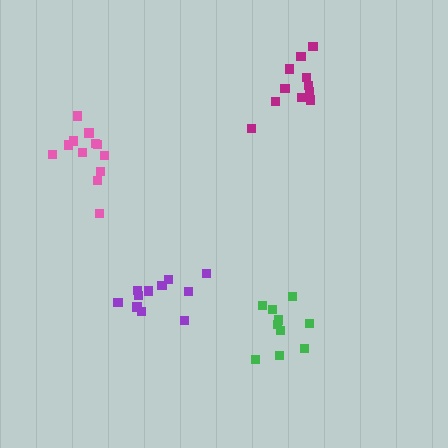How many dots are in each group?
Group 1: 12 dots, Group 2: 10 dots, Group 3: 11 dots, Group 4: 11 dots (44 total).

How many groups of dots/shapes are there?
There are 4 groups.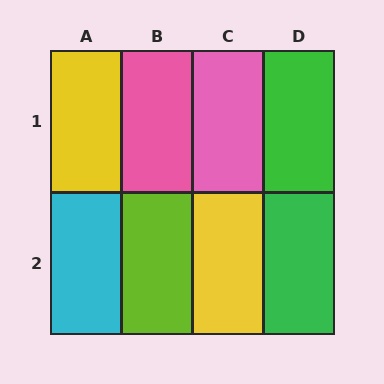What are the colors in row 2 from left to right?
Cyan, lime, yellow, green.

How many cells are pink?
2 cells are pink.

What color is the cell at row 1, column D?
Green.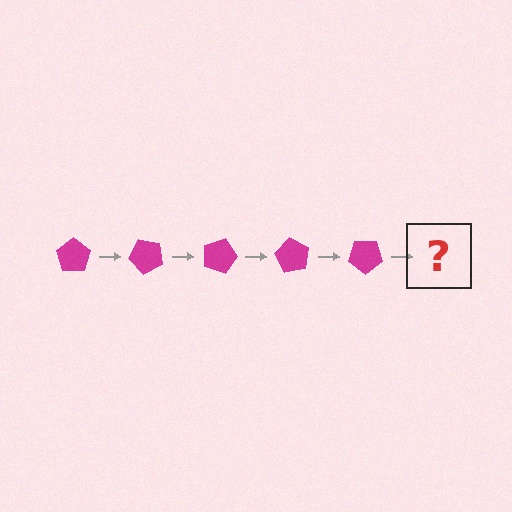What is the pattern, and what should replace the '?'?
The pattern is that the pentagon rotates 45 degrees each step. The '?' should be a magenta pentagon rotated 225 degrees.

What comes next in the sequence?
The next element should be a magenta pentagon rotated 225 degrees.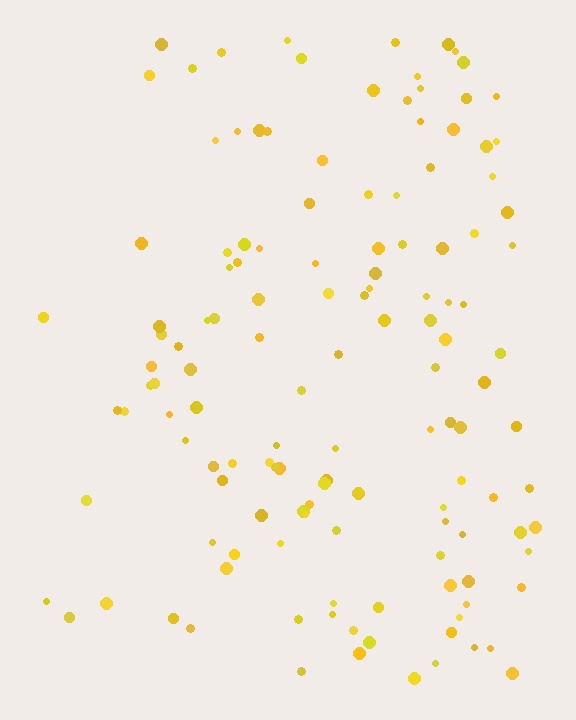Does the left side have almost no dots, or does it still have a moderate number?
Still a moderate number, just noticeably fewer than the right.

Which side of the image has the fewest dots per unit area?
The left.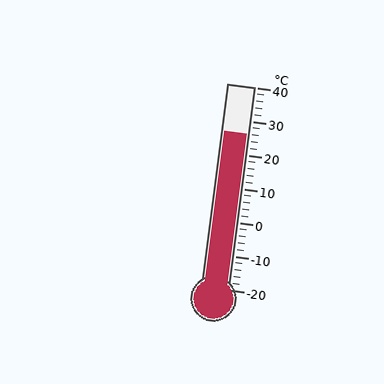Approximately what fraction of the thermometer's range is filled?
The thermometer is filled to approximately 75% of its range.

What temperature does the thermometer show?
The thermometer shows approximately 26°C.